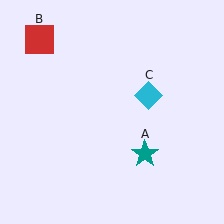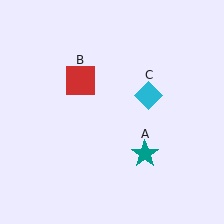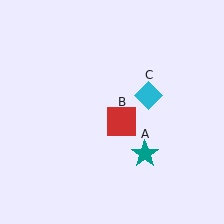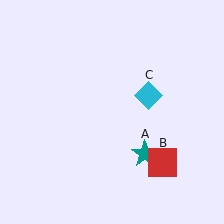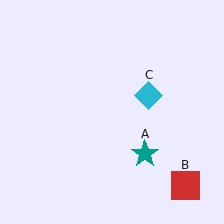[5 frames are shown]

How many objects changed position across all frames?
1 object changed position: red square (object B).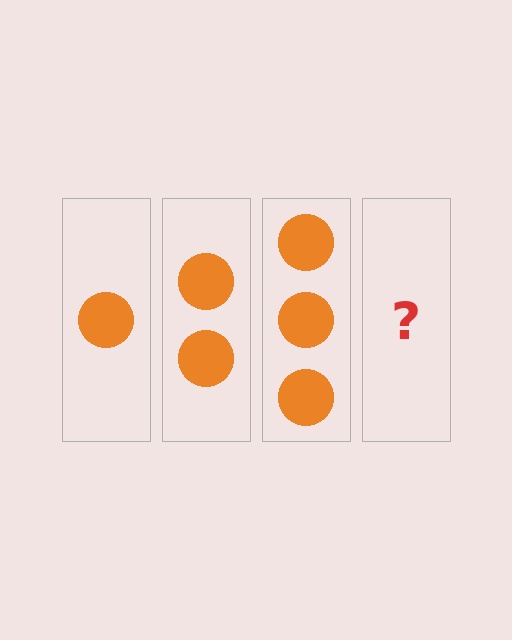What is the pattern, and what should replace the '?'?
The pattern is that each step adds one more circle. The '?' should be 4 circles.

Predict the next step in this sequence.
The next step is 4 circles.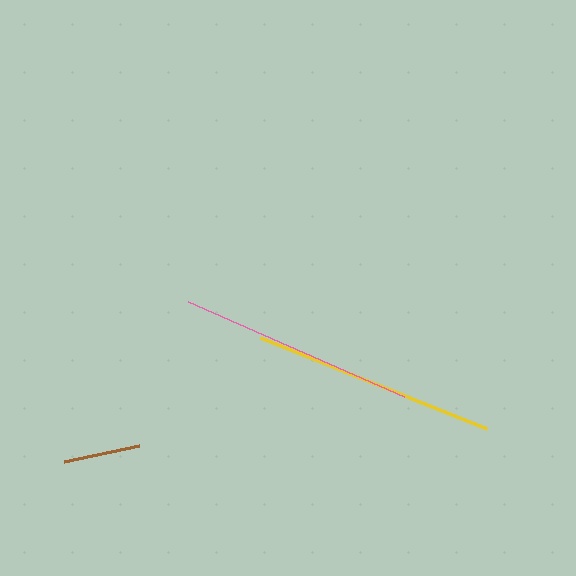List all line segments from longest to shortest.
From longest to shortest: yellow, pink, brown.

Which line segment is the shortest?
The brown line is the shortest at approximately 76 pixels.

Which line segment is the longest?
The yellow line is the longest at approximately 243 pixels.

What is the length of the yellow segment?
The yellow segment is approximately 243 pixels long.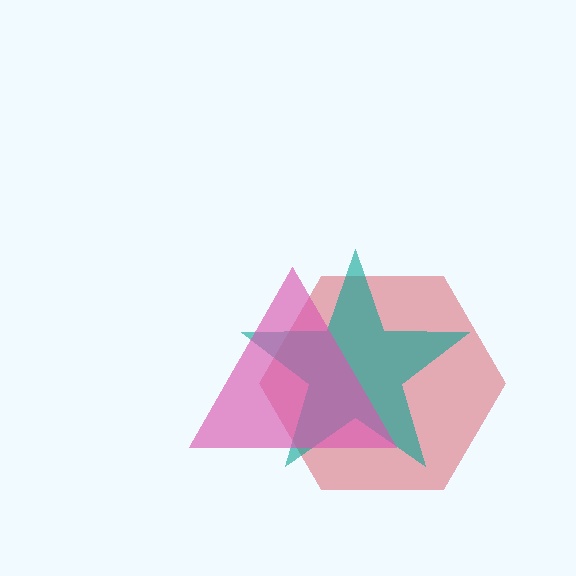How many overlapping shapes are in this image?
There are 3 overlapping shapes in the image.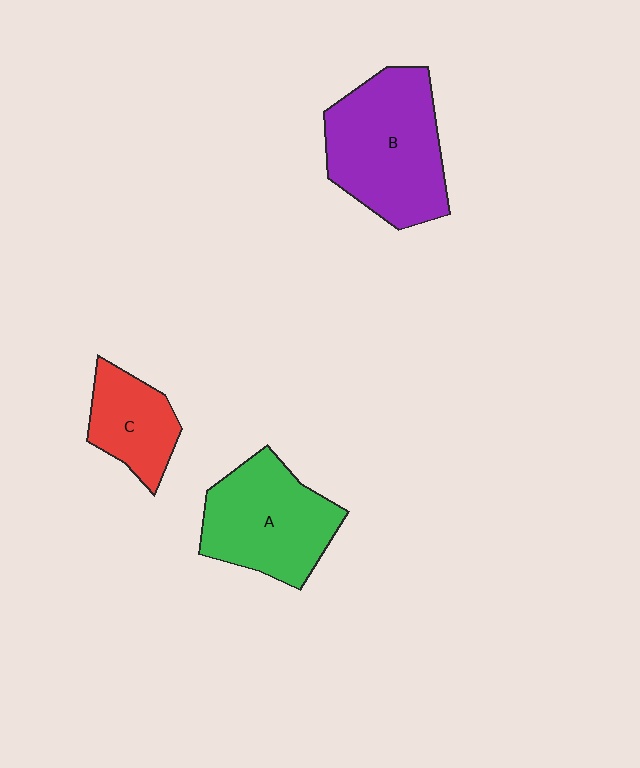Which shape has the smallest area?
Shape C (red).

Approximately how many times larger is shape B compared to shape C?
Approximately 2.0 times.